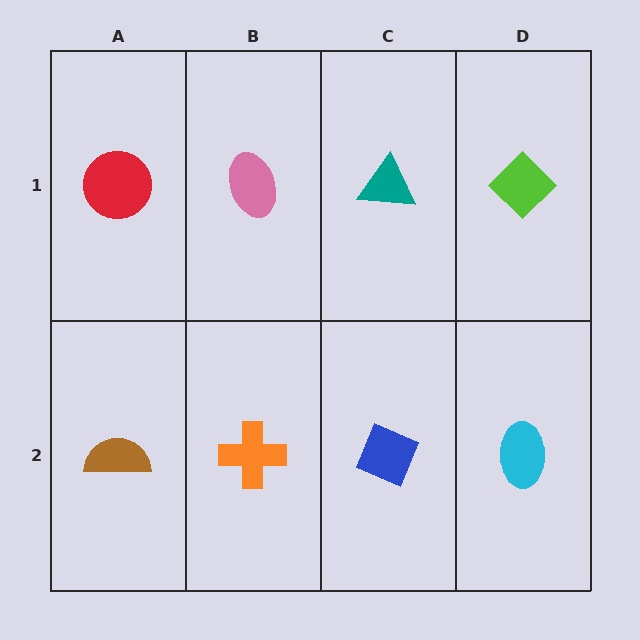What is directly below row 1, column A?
A brown semicircle.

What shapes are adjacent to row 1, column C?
A blue diamond (row 2, column C), a pink ellipse (row 1, column B), a lime diamond (row 1, column D).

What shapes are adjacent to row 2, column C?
A teal triangle (row 1, column C), an orange cross (row 2, column B), a cyan ellipse (row 2, column D).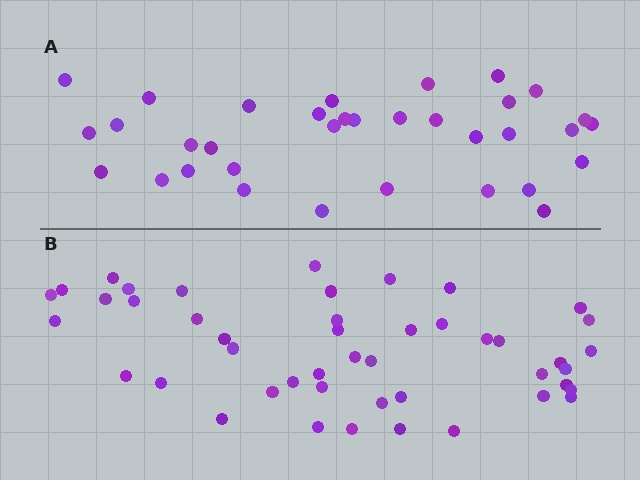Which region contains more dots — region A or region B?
Region B (the bottom region) has more dots.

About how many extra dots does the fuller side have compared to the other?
Region B has roughly 12 or so more dots than region A.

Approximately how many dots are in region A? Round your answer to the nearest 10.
About 30 dots. (The exact count is 34, which rounds to 30.)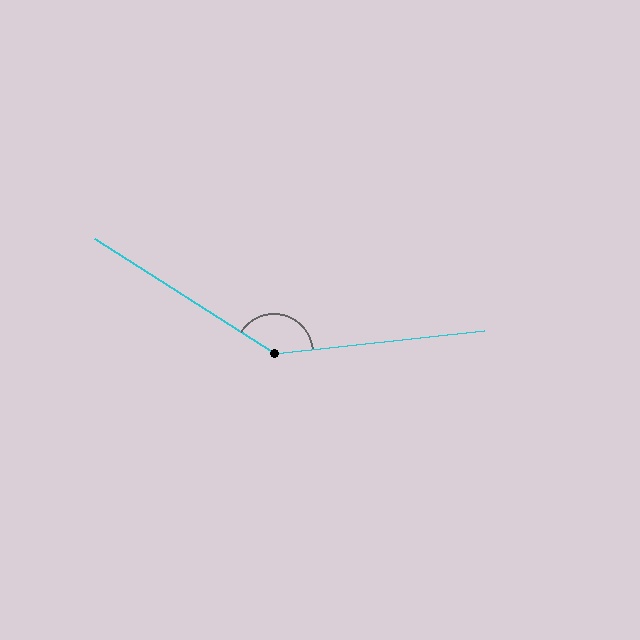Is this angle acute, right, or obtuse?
It is obtuse.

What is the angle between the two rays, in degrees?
Approximately 141 degrees.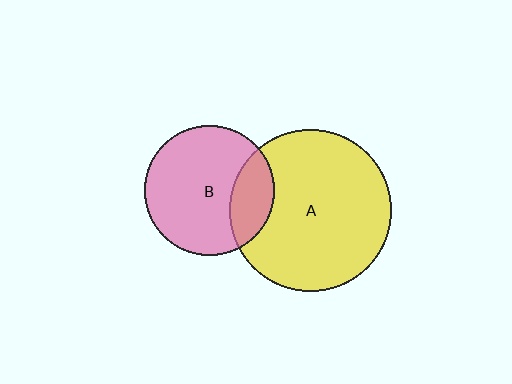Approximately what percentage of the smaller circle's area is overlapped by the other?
Approximately 25%.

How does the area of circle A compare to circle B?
Approximately 1.6 times.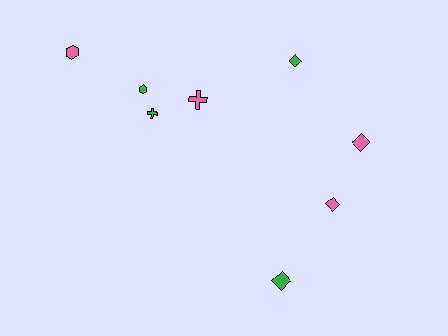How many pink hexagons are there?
There is 1 pink hexagon.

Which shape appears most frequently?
Diamond, with 4 objects.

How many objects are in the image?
There are 8 objects.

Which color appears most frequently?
Green, with 4 objects.